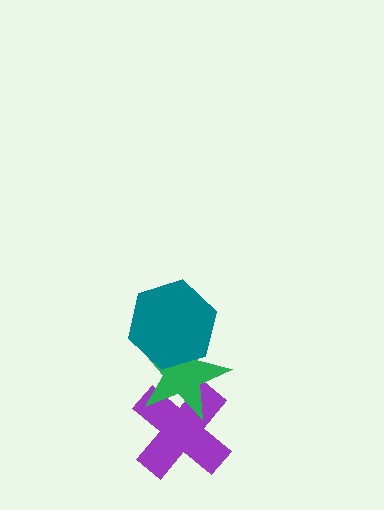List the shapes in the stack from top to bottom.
From top to bottom: the teal hexagon, the green star, the purple cross.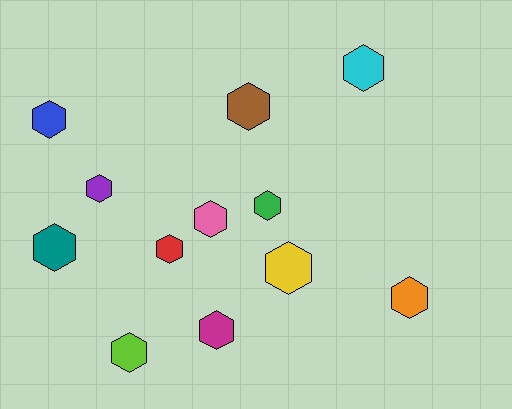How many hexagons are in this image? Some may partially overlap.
There are 12 hexagons.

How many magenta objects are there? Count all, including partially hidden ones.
There is 1 magenta object.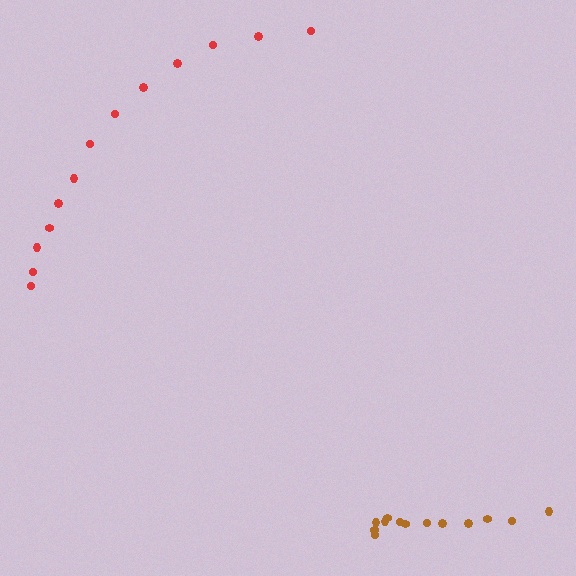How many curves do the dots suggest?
There are 2 distinct paths.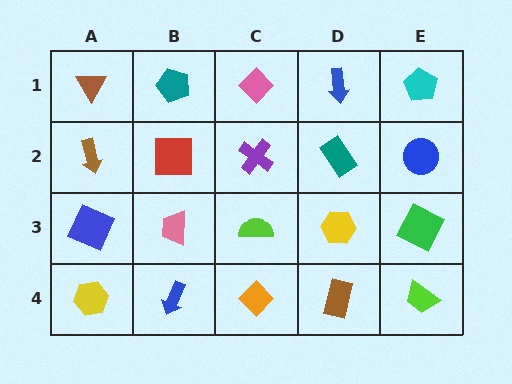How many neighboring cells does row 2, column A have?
3.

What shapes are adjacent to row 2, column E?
A cyan pentagon (row 1, column E), a green square (row 3, column E), a teal rectangle (row 2, column D).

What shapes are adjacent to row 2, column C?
A pink diamond (row 1, column C), a lime semicircle (row 3, column C), a red square (row 2, column B), a teal rectangle (row 2, column D).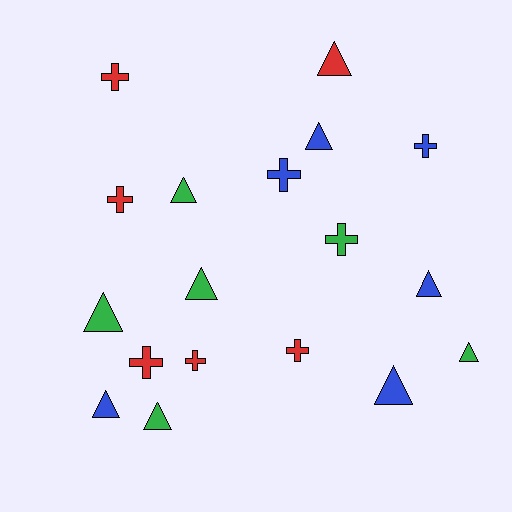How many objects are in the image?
There are 18 objects.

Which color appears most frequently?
Blue, with 6 objects.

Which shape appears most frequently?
Triangle, with 10 objects.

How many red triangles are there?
There is 1 red triangle.